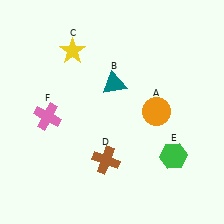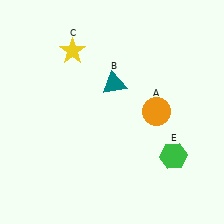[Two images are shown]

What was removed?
The brown cross (D), the pink cross (F) were removed in Image 2.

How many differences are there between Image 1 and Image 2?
There are 2 differences between the two images.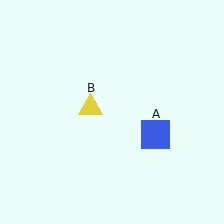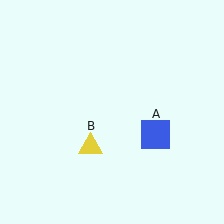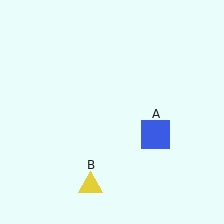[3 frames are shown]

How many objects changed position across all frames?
1 object changed position: yellow triangle (object B).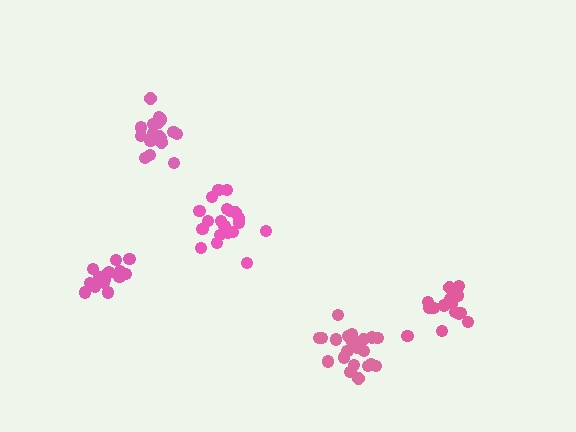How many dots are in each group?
Group 1: 17 dots, Group 2: 21 dots, Group 3: 18 dots, Group 4: 16 dots, Group 5: 21 dots (93 total).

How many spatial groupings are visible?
There are 5 spatial groupings.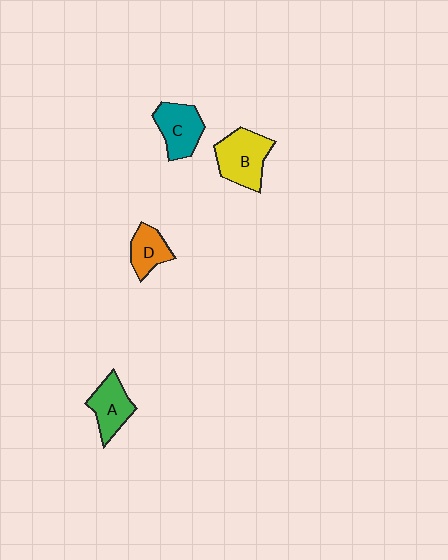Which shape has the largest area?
Shape B (yellow).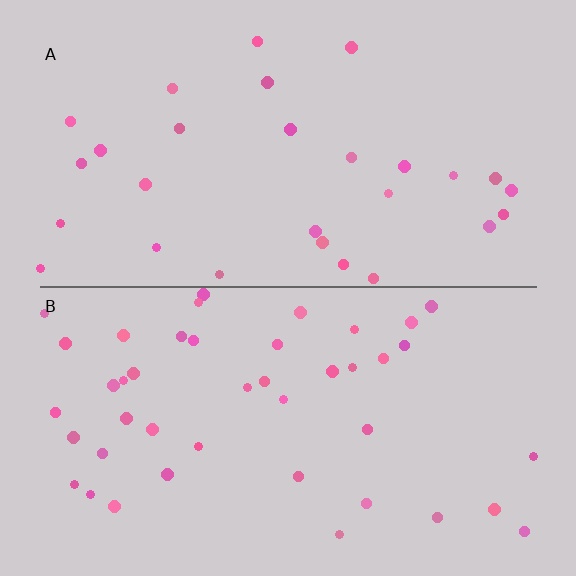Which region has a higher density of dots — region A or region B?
B (the bottom).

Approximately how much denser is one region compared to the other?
Approximately 1.5× — region B over region A.